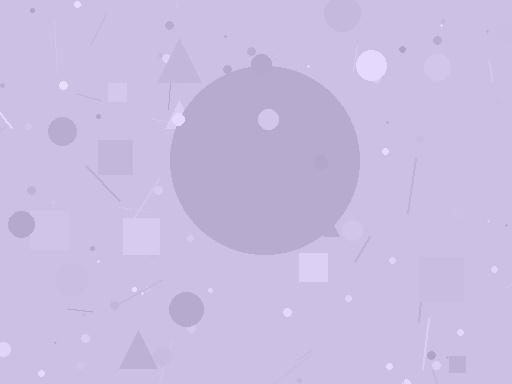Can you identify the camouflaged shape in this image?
The camouflaged shape is a circle.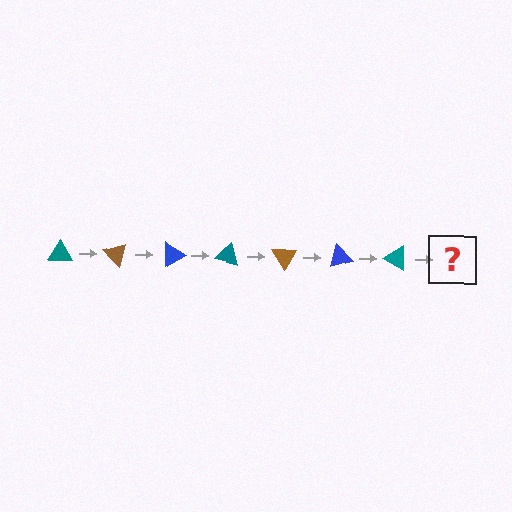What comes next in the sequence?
The next element should be a brown triangle, rotated 315 degrees from the start.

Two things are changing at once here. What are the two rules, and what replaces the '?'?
The two rules are that it rotates 45 degrees each step and the color cycles through teal, brown, and blue. The '?' should be a brown triangle, rotated 315 degrees from the start.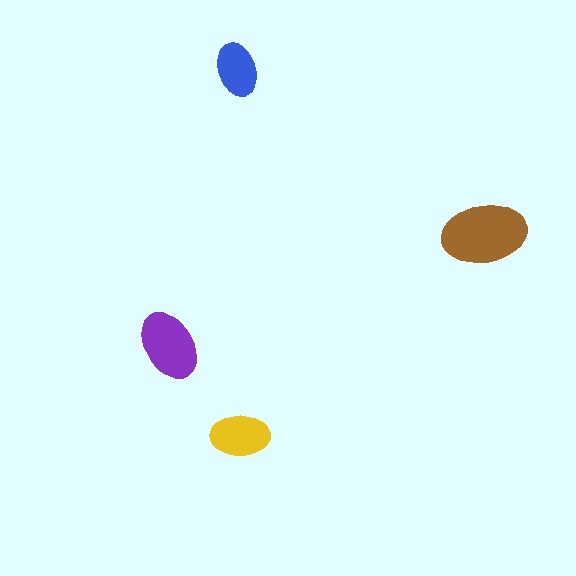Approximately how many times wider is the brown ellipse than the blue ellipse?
About 1.5 times wider.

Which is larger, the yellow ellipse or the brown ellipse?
The brown one.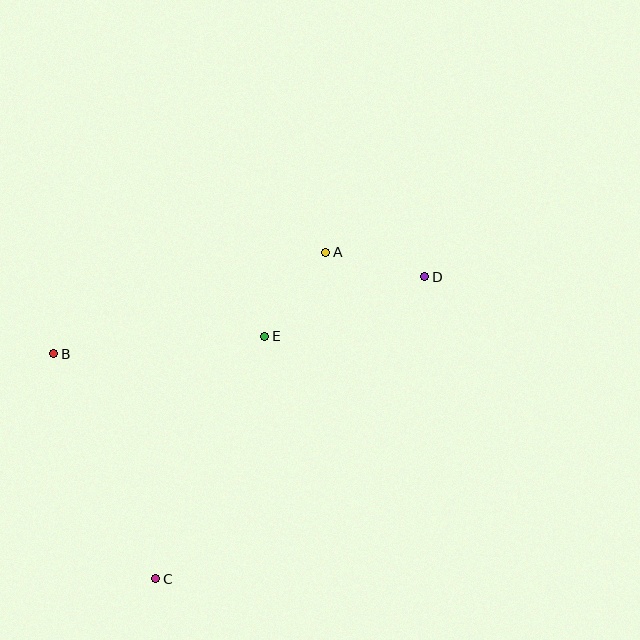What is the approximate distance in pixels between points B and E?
The distance between B and E is approximately 212 pixels.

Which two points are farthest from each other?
Points C and D are farthest from each other.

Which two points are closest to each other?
Points A and D are closest to each other.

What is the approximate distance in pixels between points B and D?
The distance between B and D is approximately 379 pixels.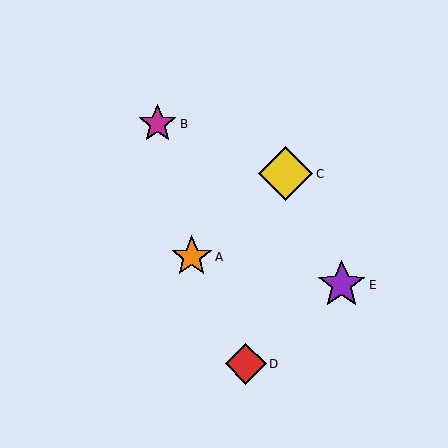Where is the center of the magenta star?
The center of the magenta star is at (158, 124).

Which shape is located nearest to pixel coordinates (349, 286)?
The purple star (labeled E) at (342, 285) is nearest to that location.